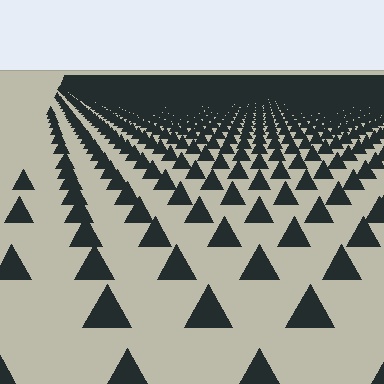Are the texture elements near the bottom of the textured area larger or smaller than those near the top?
Larger. Near the bottom, elements are closer to the viewer and appear at a bigger on-screen size.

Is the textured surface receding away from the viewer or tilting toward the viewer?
The surface is receding away from the viewer. Texture elements get smaller and denser toward the top.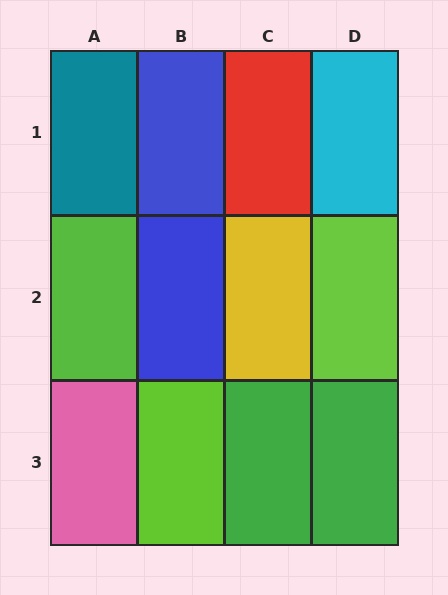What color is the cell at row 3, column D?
Green.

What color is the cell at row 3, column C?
Green.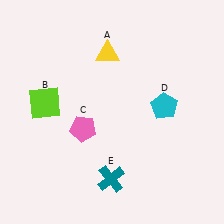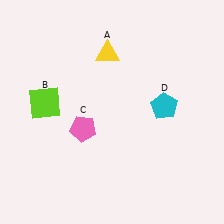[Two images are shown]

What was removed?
The teal cross (E) was removed in Image 2.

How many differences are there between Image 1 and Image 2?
There is 1 difference between the two images.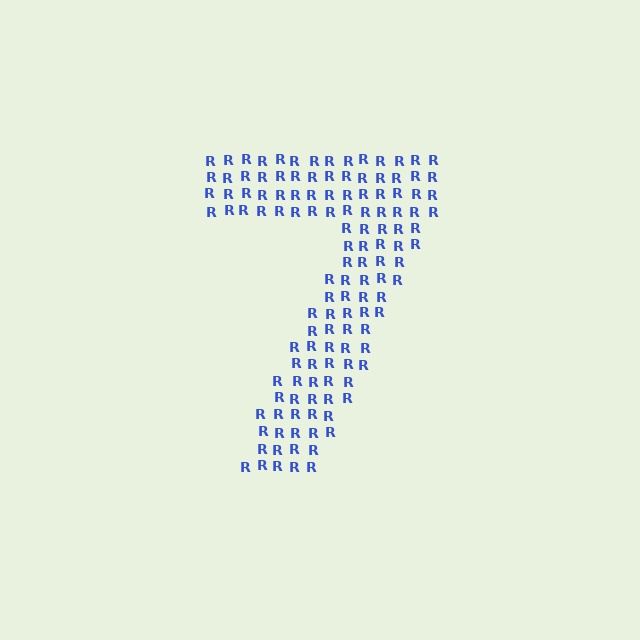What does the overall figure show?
The overall figure shows the digit 7.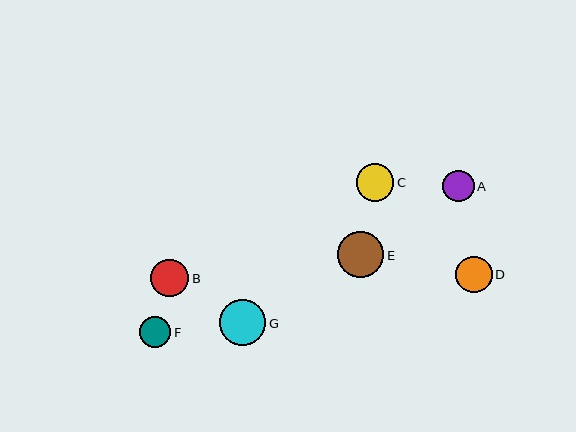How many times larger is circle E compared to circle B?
Circle E is approximately 1.2 times the size of circle B.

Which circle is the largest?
Circle G is the largest with a size of approximately 46 pixels.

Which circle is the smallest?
Circle F is the smallest with a size of approximately 31 pixels.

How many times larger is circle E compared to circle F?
Circle E is approximately 1.5 times the size of circle F.